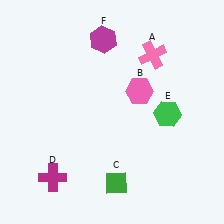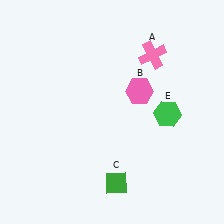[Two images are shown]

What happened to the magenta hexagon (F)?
The magenta hexagon (F) was removed in Image 2. It was in the top-left area of Image 1.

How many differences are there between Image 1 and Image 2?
There are 2 differences between the two images.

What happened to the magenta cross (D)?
The magenta cross (D) was removed in Image 2. It was in the bottom-left area of Image 1.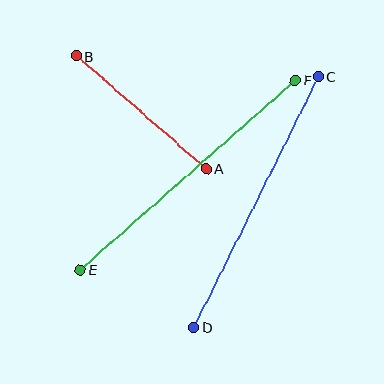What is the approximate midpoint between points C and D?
The midpoint is at approximately (256, 202) pixels.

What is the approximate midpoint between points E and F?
The midpoint is at approximately (188, 175) pixels.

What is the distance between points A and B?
The distance is approximately 171 pixels.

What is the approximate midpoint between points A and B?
The midpoint is at approximately (141, 112) pixels.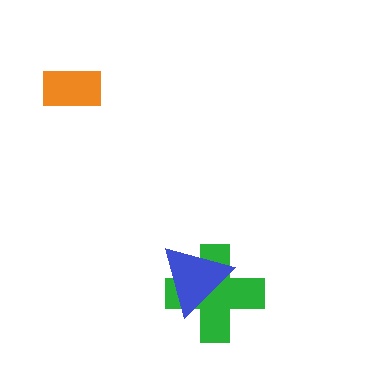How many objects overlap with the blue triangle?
1 object overlaps with the blue triangle.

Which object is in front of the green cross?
The blue triangle is in front of the green cross.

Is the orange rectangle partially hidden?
No, no other shape covers it.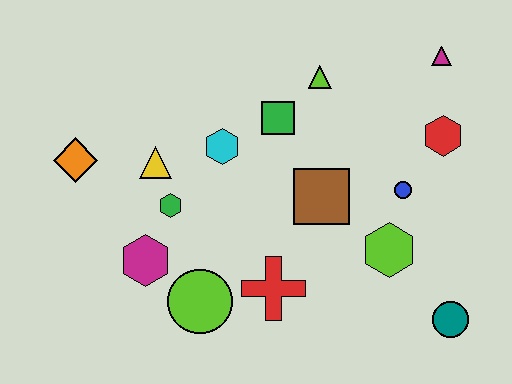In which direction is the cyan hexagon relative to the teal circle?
The cyan hexagon is to the left of the teal circle.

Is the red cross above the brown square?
No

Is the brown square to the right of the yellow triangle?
Yes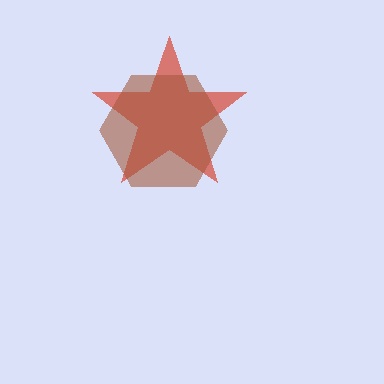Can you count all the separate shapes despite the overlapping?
Yes, there are 2 separate shapes.